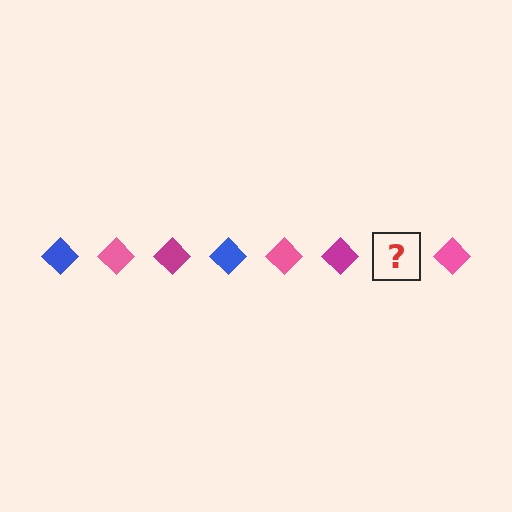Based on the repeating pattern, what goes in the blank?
The blank should be a blue diamond.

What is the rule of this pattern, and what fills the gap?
The rule is that the pattern cycles through blue, pink, magenta diamonds. The gap should be filled with a blue diamond.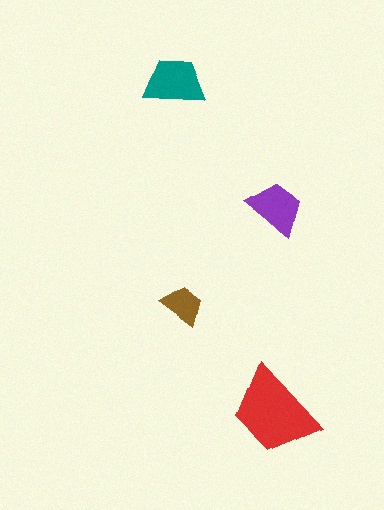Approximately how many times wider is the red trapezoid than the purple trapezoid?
About 1.5 times wider.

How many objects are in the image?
There are 4 objects in the image.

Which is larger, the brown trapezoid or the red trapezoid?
The red one.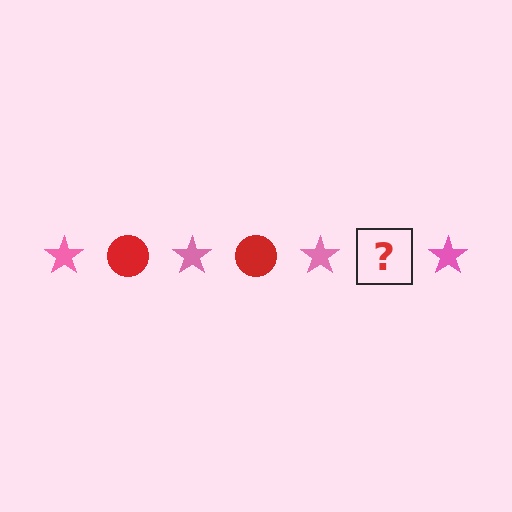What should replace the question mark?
The question mark should be replaced with a red circle.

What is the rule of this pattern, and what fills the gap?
The rule is that the pattern alternates between pink star and red circle. The gap should be filled with a red circle.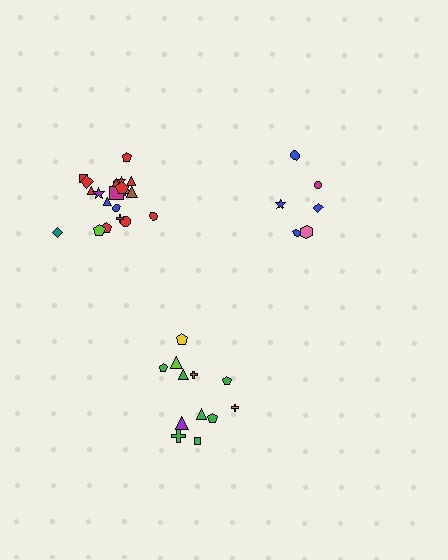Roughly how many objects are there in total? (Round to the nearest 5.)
Roughly 40 objects in total.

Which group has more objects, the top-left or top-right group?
The top-left group.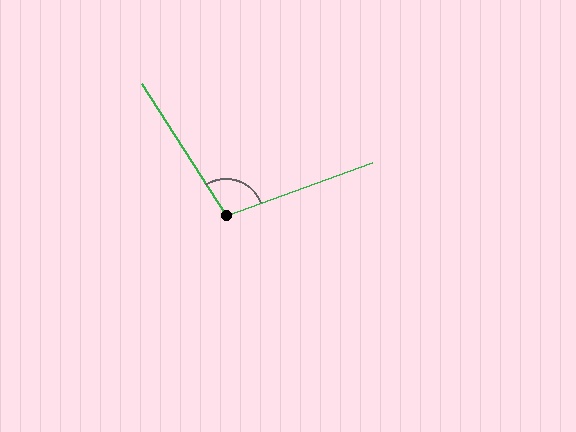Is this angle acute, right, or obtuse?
It is obtuse.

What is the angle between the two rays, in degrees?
Approximately 103 degrees.